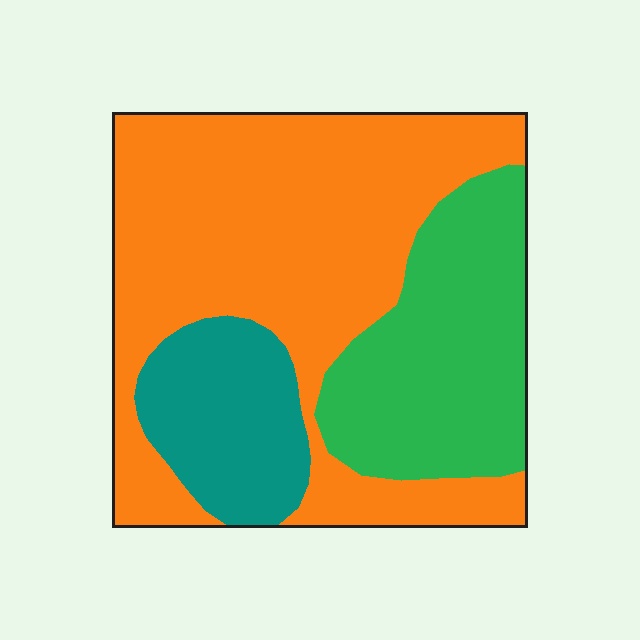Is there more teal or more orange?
Orange.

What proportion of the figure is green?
Green takes up about one quarter (1/4) of the figure.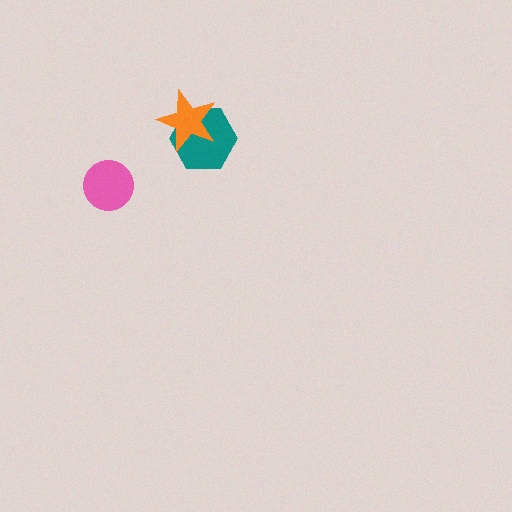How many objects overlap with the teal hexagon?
1 object overlaps with the teal hexagon.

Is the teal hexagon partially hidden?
Yes, it is partially covered by another shape.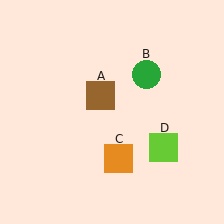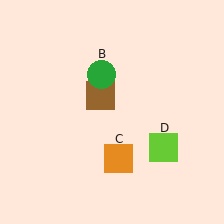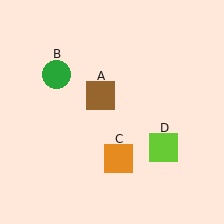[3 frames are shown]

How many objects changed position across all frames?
1 object changed position: green circle (object B).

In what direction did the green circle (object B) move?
The green circle (object B) moved left.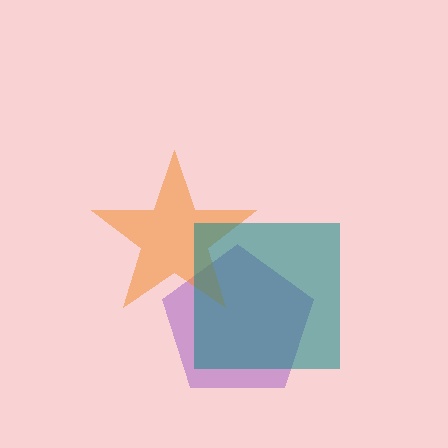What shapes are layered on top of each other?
The layered shapes are: a purple pentagon, an orange star, a teal square.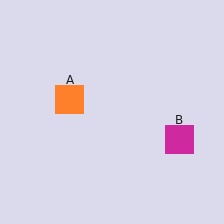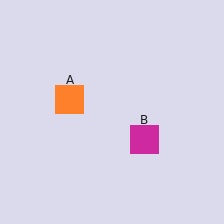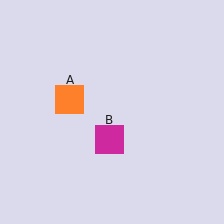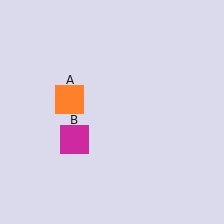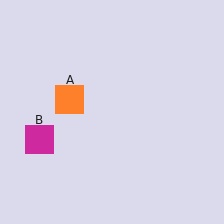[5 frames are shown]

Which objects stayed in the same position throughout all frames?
Orange square (object A) remained stationary.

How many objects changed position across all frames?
1 object changed position: magenta square (object B).